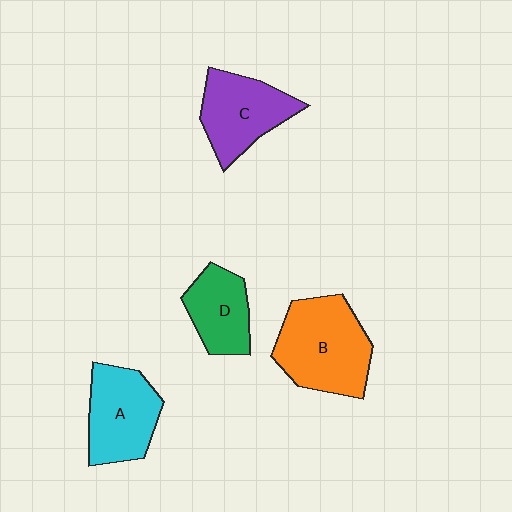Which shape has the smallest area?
Shape D (green).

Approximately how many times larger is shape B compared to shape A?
Approximately 1.3 times.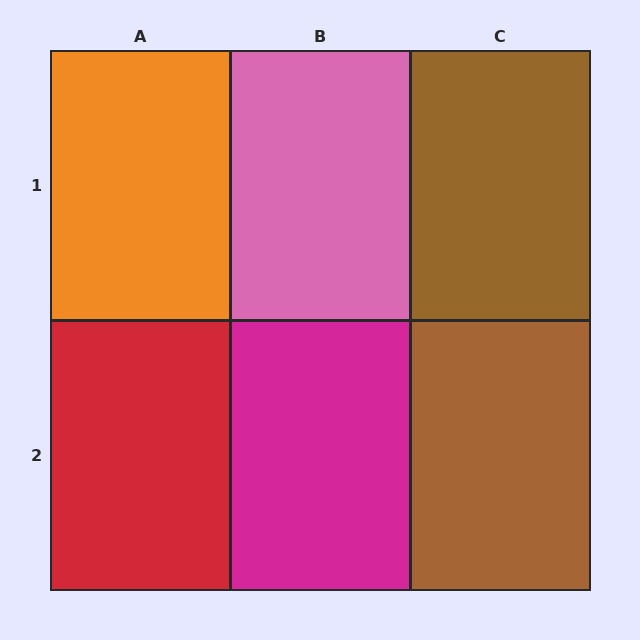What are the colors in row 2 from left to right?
Red, magenta, brown.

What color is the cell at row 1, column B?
Pink.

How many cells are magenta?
1 cell is magenta.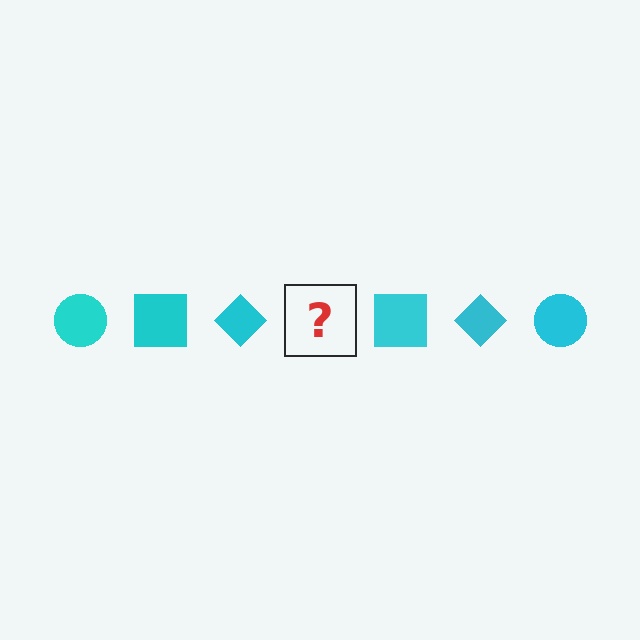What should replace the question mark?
The question mark should be replaced with a cyan circle.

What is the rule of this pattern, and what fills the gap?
The rule is that the pattern cycles through circle, square, diamond shapes in cyan. The gap should be filled with a cyan circle.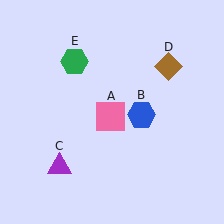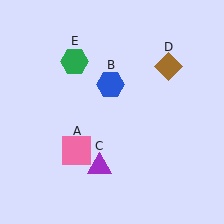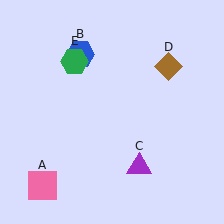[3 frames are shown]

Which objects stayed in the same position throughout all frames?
Brown diamond (object D) and green hexagon (object E) remained stationary.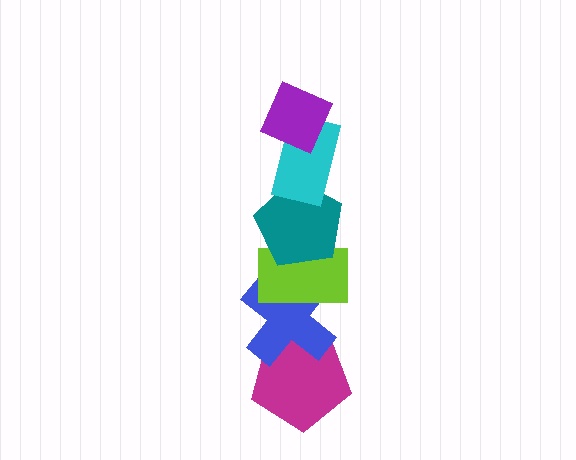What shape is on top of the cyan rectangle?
The purple diamond is on top of the cyan rectangle.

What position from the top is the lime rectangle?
The lime rectangle is 4th from the top.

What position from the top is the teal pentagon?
The teal pentagon is 3rd from the top.